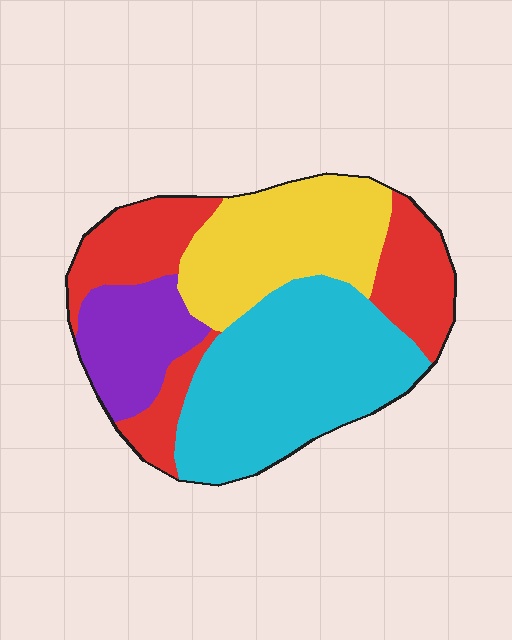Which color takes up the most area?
Cyan, at roughly 35%.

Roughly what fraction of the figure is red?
Red covers roughly 25% of the figure.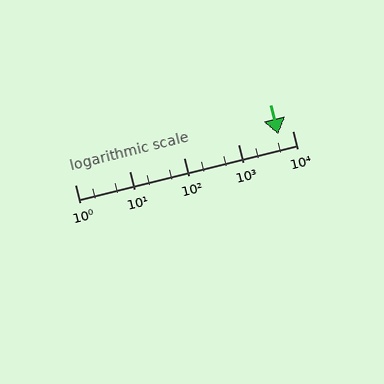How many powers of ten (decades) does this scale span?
The scale spans 4 decades, from 1 to 10000.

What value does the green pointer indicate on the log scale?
The pointer indicates approximately 5600.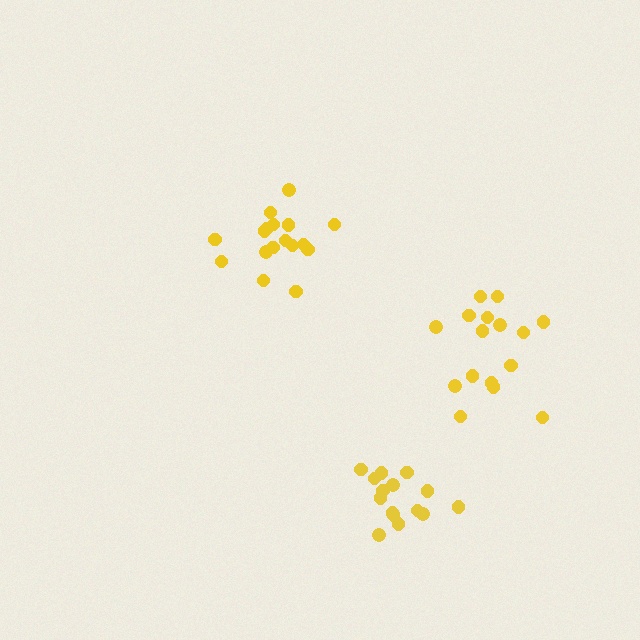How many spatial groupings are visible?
There are 3 spatial groupings.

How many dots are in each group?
Group 1: 15 dots, Group 2: 17 dots, Group 3: 16 dots (48 total).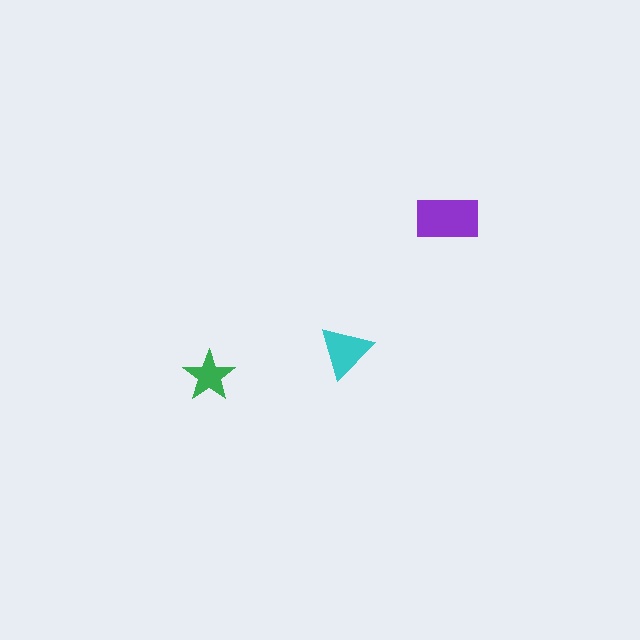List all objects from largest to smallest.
The purple rectangle, the cyan triangle, the green star.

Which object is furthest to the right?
The purple rectangle is rightmost.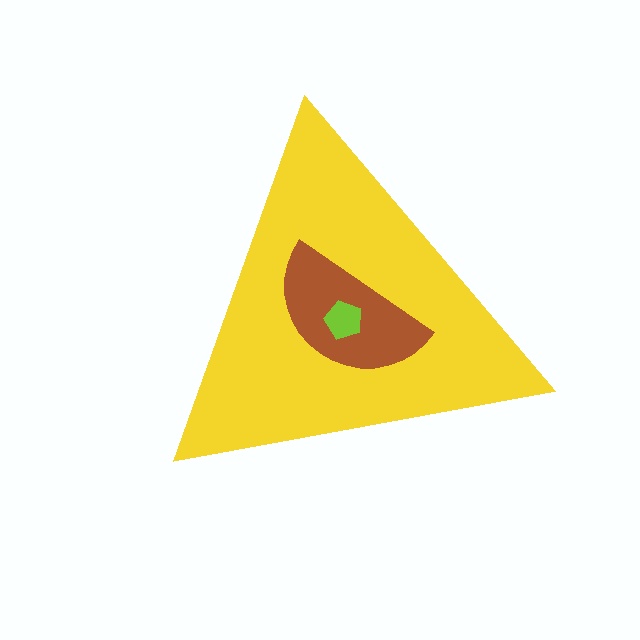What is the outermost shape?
The yellow triangle.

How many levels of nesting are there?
3.